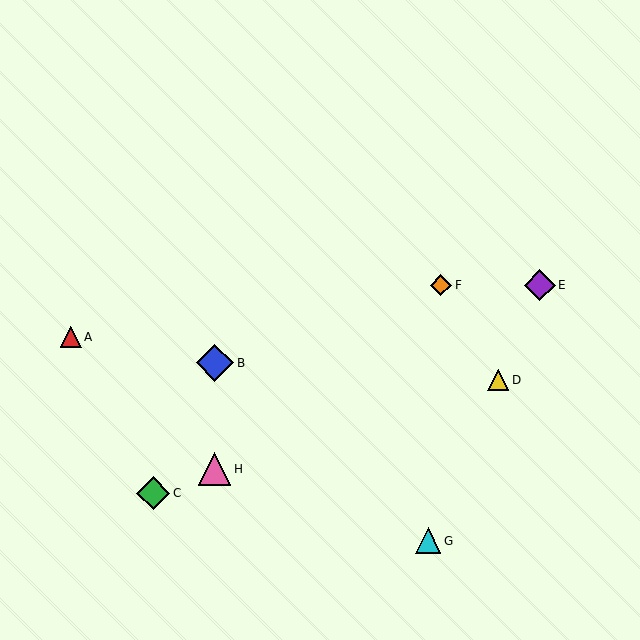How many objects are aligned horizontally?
2 objects (E, F) are aligned horizontally.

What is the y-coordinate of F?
Object F is at y≈285.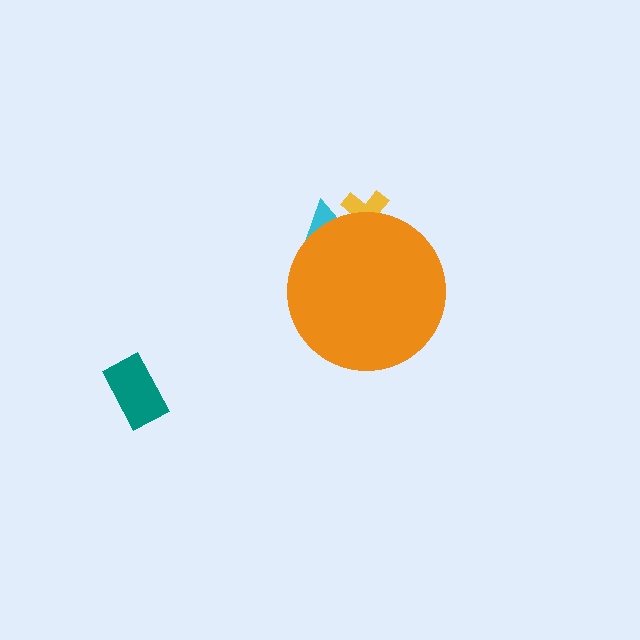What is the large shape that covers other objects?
An orange circle.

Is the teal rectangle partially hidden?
No, the teal rectangle is fully visible.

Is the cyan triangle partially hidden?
Yes, the cyan triangle is partially hidden behind the orange circle.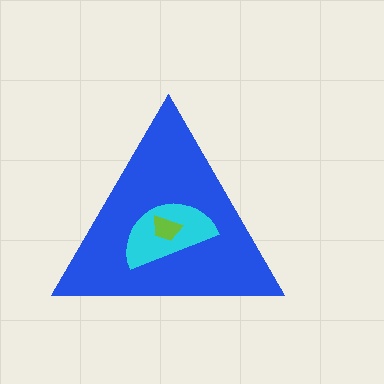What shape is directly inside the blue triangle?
The cyan semicircle.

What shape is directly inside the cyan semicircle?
The lime trapezoid.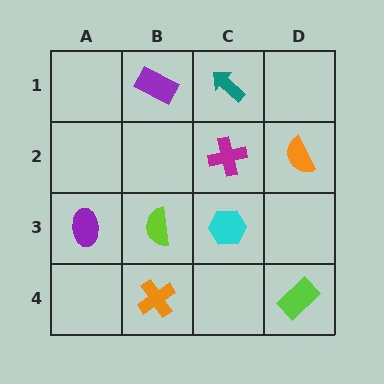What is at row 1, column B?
A purple rectangle.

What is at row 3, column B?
A lime semicircle.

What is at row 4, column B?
An orange cross.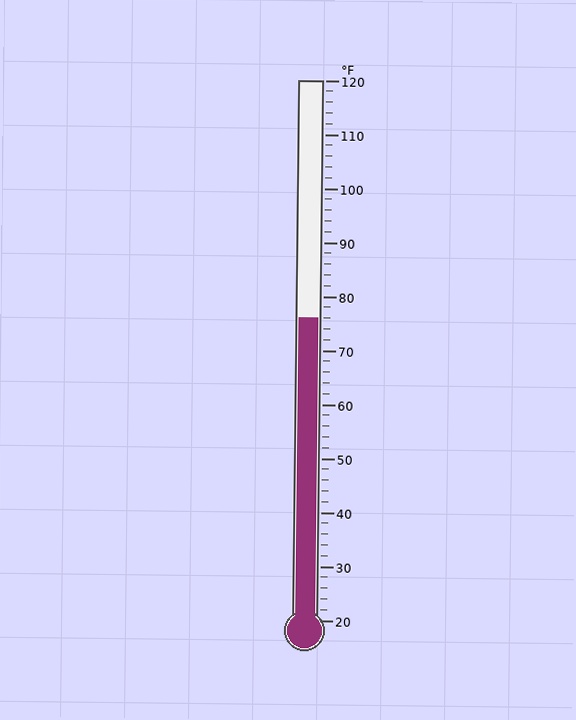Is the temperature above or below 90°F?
The temperature is below 90°F.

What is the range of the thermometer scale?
The thermometer scale ranges from 20°F to 120°F.